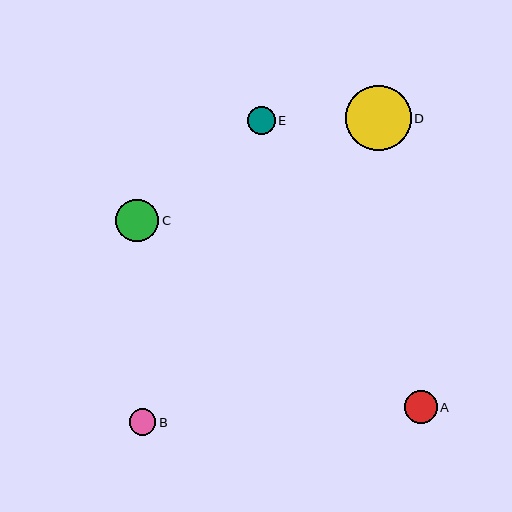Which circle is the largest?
Circle D is the largest with a size of approximately 65 pixels.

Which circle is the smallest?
Circle B is the smallest with a size of approximately 26 pixels.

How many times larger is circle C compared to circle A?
Circle C is approximately 1.3 times the size of circle A.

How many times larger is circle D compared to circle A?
Circle D is approximately 2.0 times the size of circle A.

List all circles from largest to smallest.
From largest to smallest: D, C, A, E, B.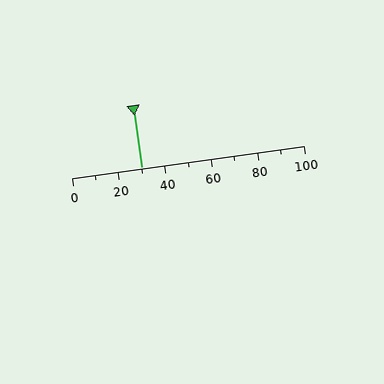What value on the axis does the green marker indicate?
The marker indicates approximately 30.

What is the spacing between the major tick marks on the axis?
The major ticks are spaced 20 apart.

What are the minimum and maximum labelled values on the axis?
The axis runs from 0 to 100.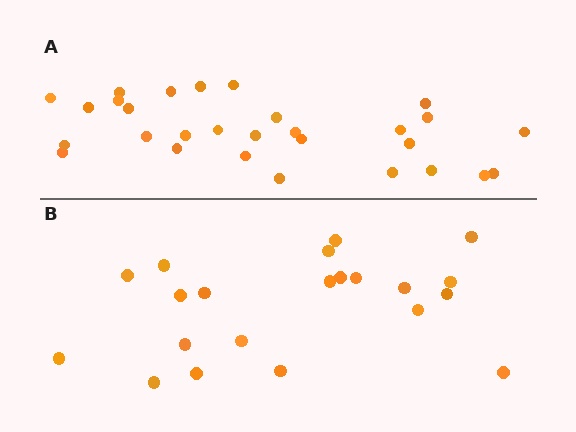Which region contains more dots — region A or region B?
Region A (the top region) has more dots.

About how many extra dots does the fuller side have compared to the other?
Region A has roughly 8 or so more dots than region B.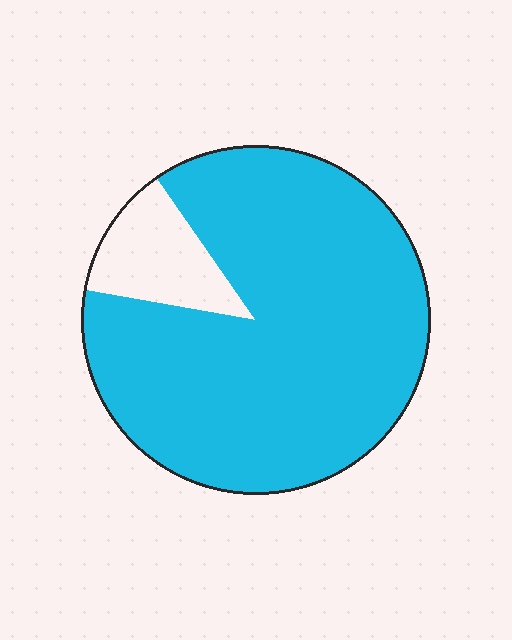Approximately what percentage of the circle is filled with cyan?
Approximately 90%.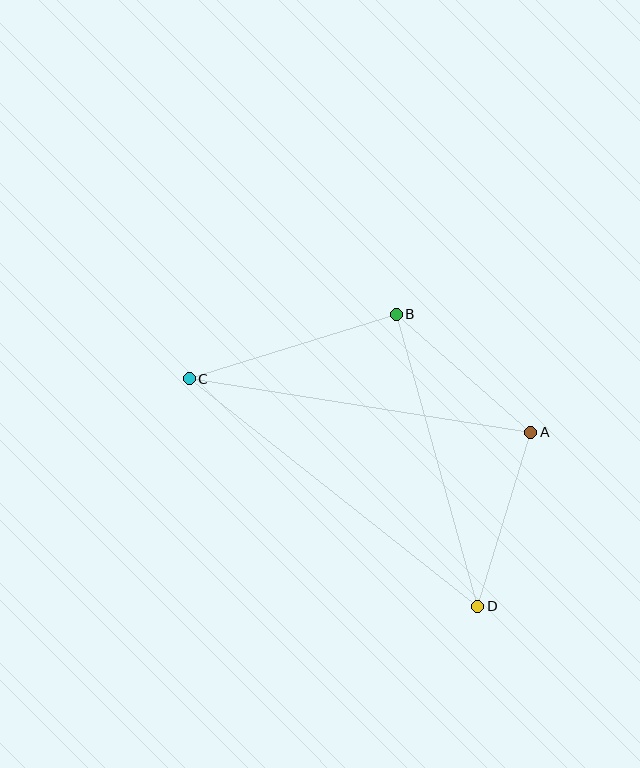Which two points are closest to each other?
Points A and B are closest to each other.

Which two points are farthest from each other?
Points C and D are farthest from each other.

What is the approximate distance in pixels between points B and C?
The distance between B and C is approximately 217 pixels.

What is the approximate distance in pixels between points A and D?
The distance between A and D is approximately 182 pixels.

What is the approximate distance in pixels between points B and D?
The distance between B and D is approximately 303 pixels.